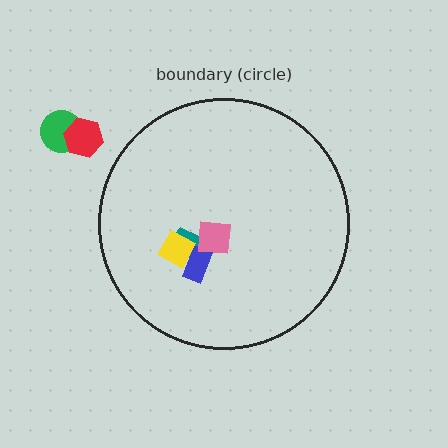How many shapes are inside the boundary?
4 inside, 2 outside.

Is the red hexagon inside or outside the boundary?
Outside.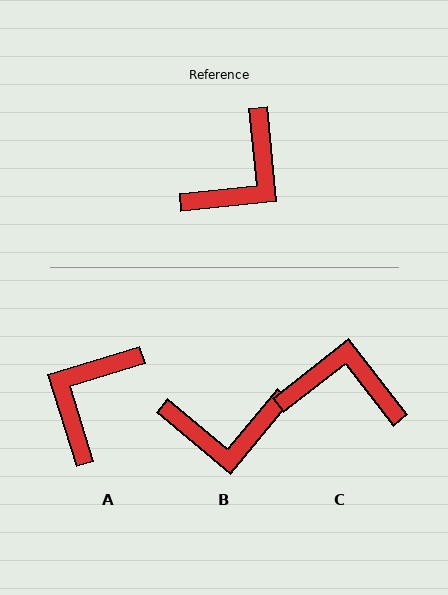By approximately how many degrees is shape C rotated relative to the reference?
Approximately 122 degrees counter-clockwise.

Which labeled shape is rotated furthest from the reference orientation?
A, about 169 degrees away.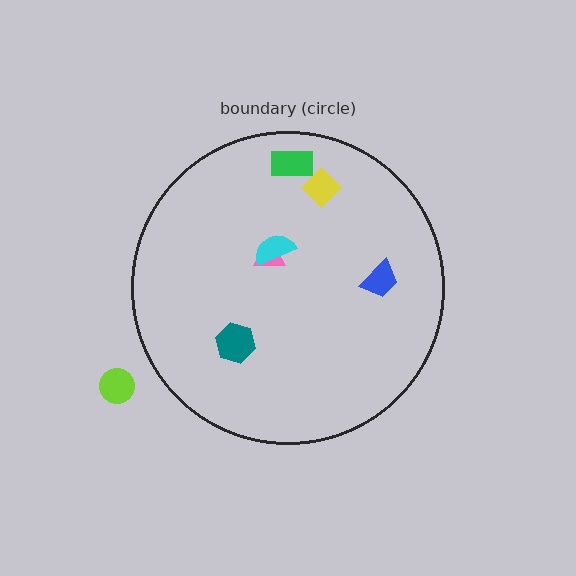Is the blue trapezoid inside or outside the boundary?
Inside.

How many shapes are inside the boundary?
6 inside, 1 outside.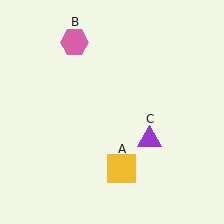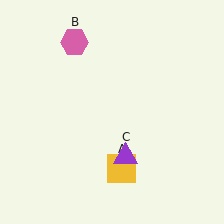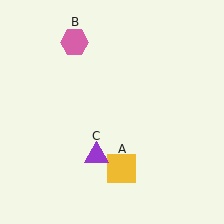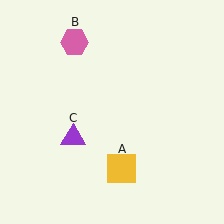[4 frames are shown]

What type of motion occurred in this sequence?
The purple triangle (object C) rotated clockwise around the center of the scene.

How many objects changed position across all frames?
1 object changed position: purple triangle (object C).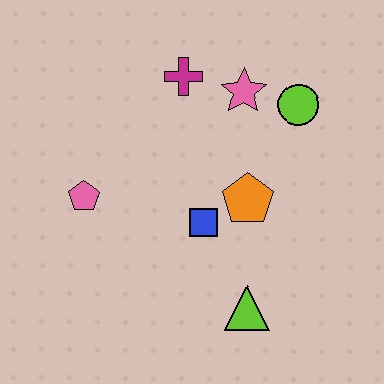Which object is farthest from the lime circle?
The pink pentagon is farthest from the lime circle.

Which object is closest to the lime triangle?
The blue square is closest to the lime triangle.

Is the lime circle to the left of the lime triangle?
No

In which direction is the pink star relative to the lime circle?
The pink star is to the left of the lime circle.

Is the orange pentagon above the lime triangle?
Yes